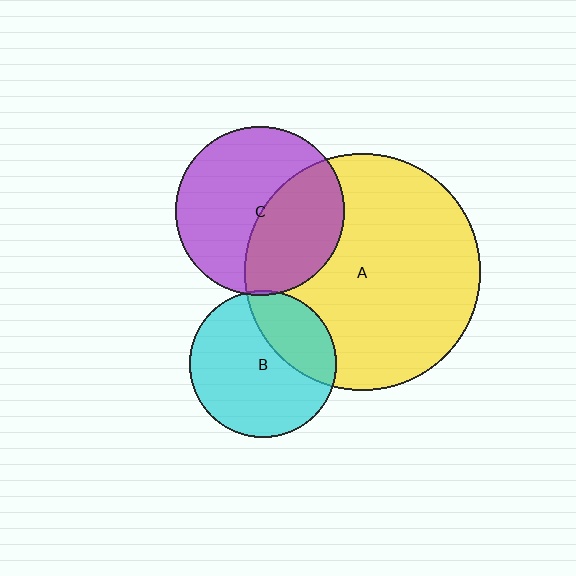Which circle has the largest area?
Circle A (yellow).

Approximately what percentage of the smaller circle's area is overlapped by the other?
Approximately 5%.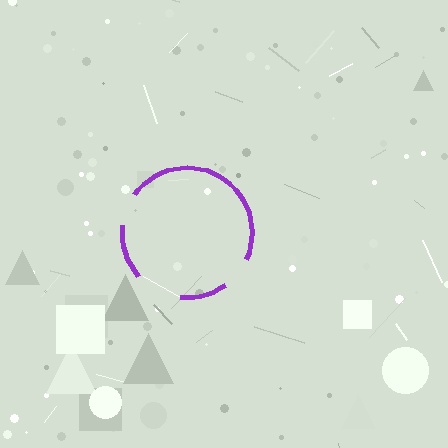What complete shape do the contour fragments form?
The contour fragments form a circle.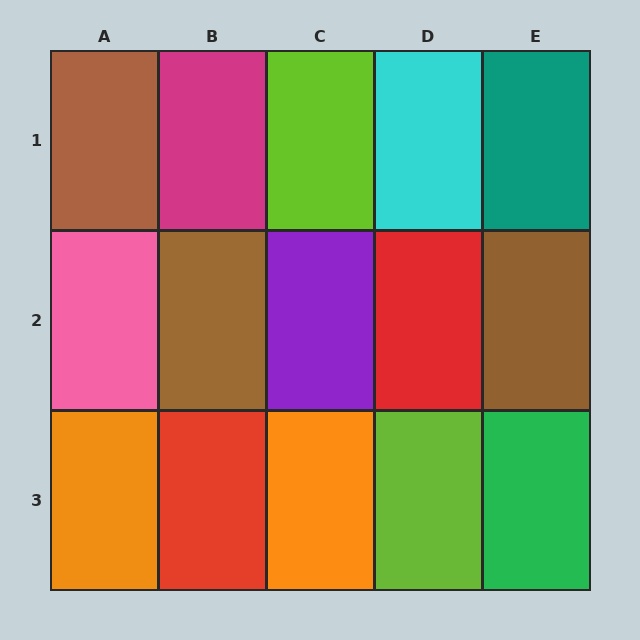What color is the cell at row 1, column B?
Magenta.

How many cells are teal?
1 cell is teal.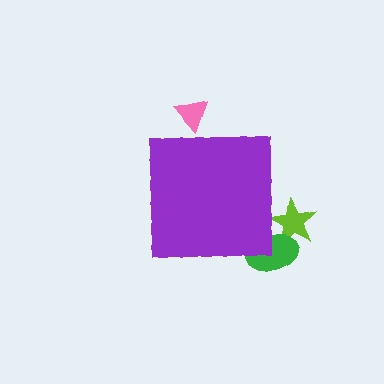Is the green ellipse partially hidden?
Yes, the green ellipse is partially hidden behind the purple square.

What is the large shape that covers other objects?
A purple square.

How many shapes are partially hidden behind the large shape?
3 shapes are partially hidden.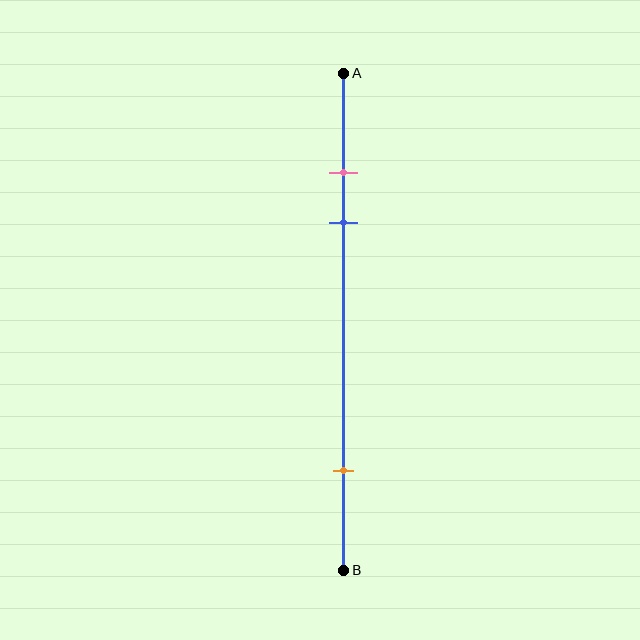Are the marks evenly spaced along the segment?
No, the marks are not evenly spaced.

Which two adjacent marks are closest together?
The pink and blue marks are the closest adjacent pair.